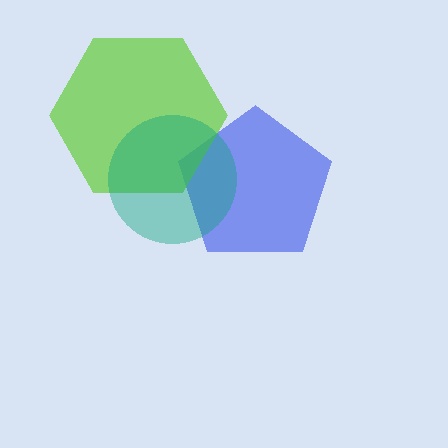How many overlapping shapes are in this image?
There are 3 overlapping shapes in the image.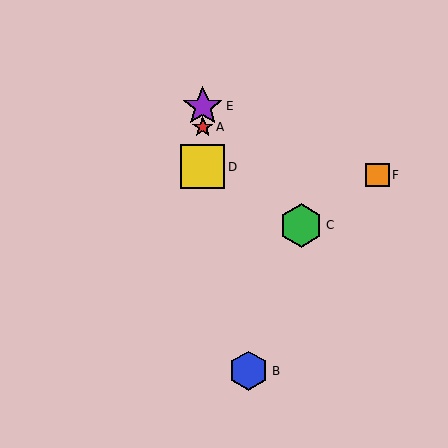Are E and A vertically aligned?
Yes, both are at x≈203.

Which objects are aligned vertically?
Objects A, D, E are aligned vertically.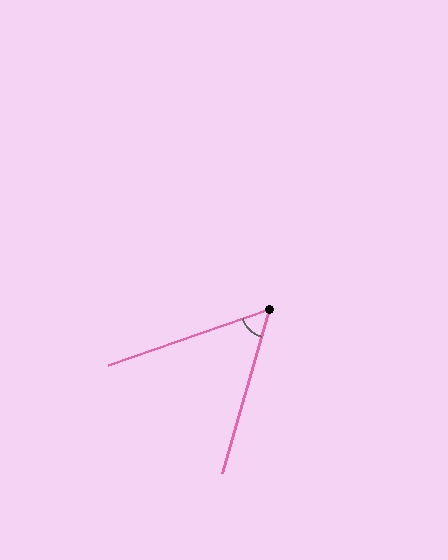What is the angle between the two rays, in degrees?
Approximately 55 degrees.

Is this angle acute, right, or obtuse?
It is acute.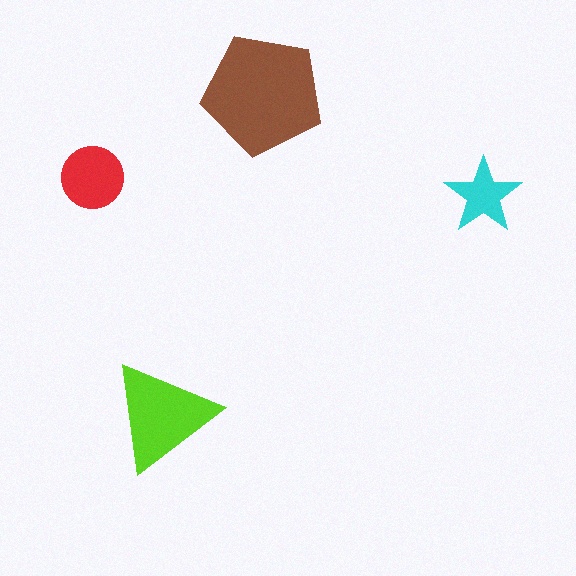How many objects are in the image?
There are 4 objects in the image.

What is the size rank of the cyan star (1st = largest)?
4th.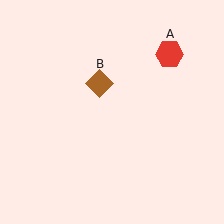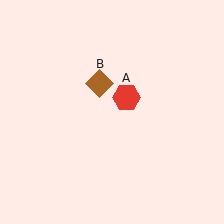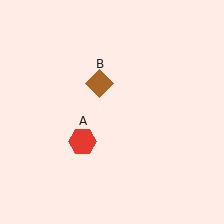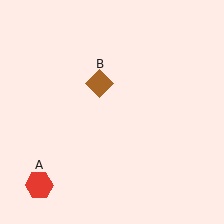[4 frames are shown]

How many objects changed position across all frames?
1 object changed position: red hexagon (object A).